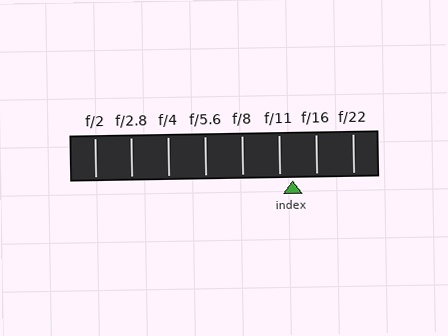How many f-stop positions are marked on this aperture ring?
There are 8 f-stop positions marked.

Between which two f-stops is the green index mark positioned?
The index mark is between f/11 and f/16.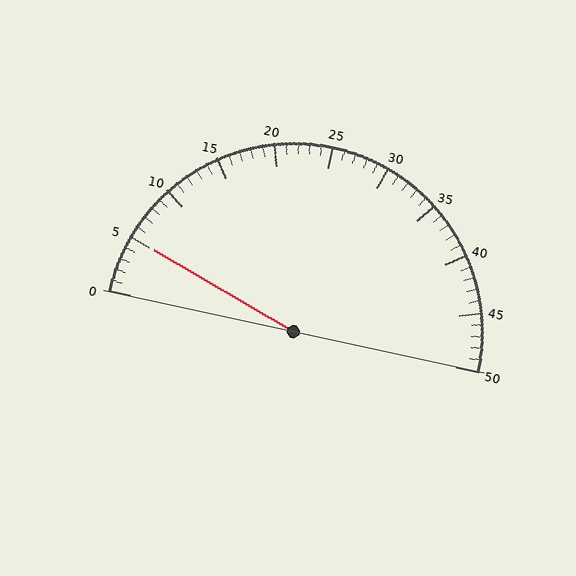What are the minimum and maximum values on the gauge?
The gauge ranges from 0 to 50.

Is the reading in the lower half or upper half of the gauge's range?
The reading is in the lower half of the range (0 to 50).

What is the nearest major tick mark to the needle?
The nearest major tick mark is 5.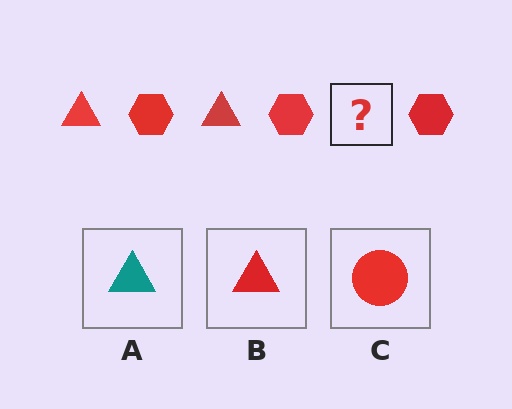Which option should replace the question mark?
Option B.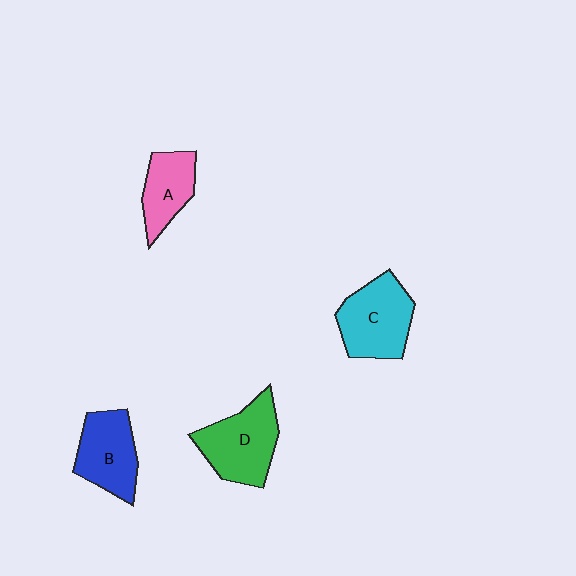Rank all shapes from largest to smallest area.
From largest to smallest: D (green), C (cyan), B (blue), A (pink).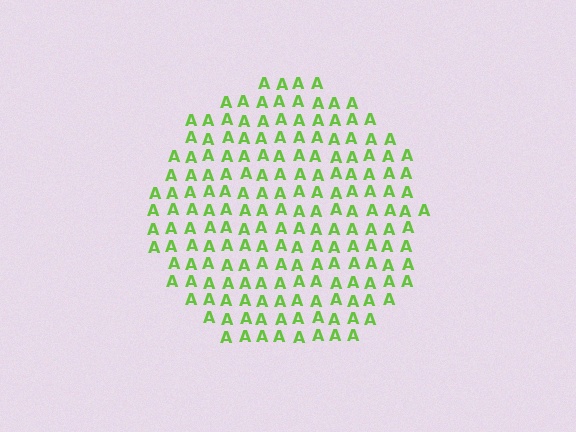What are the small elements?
The small elements are letter A's.